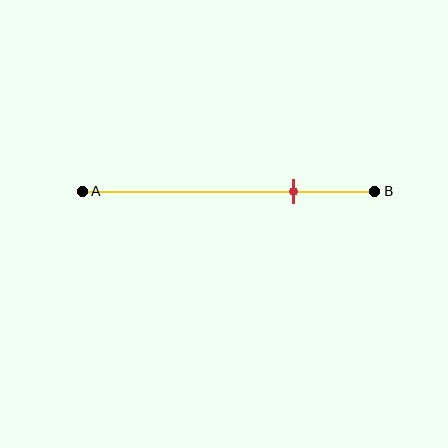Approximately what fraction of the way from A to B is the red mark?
The red mark is approximately 70% of the way from A to B.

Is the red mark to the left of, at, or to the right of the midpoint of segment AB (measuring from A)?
The red mark is to the right of the midpoint of segment AB.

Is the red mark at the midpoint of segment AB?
No, the mark is at about 70% from A, not at the 50% midpoint.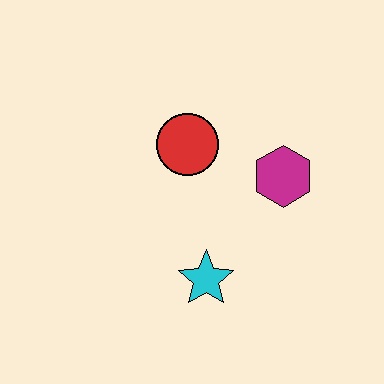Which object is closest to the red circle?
The magenta hexagon is closest to the red circle.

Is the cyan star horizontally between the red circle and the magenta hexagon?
Yes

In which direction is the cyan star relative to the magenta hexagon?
The cyan star is below the magenta hexagon.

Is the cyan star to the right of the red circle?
Yes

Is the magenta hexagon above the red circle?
No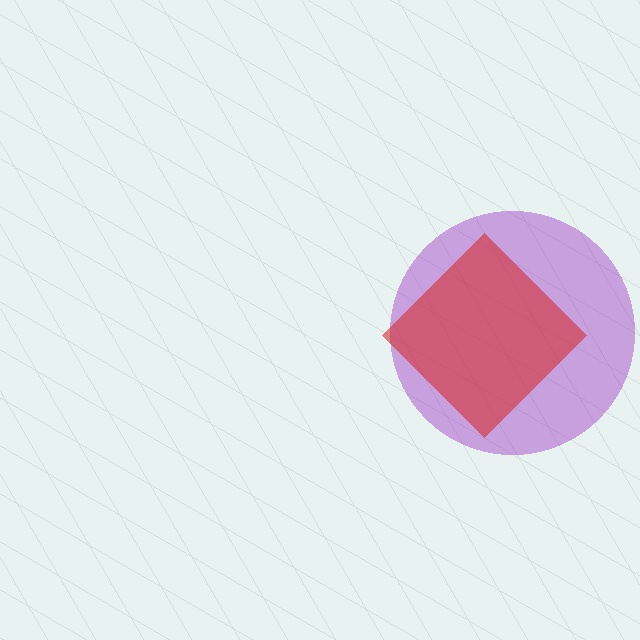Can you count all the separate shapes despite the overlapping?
Yes, there are 2 separate shapes.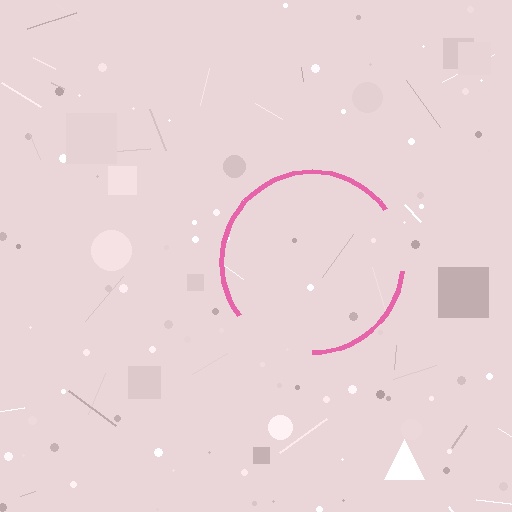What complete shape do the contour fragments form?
The contour fragments form a circle.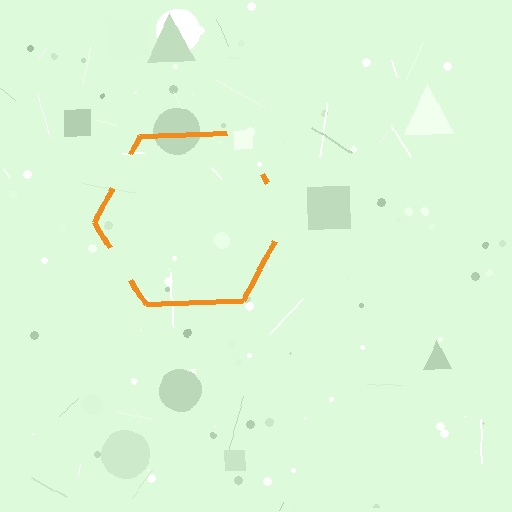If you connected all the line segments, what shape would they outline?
They would outline a hexagon.